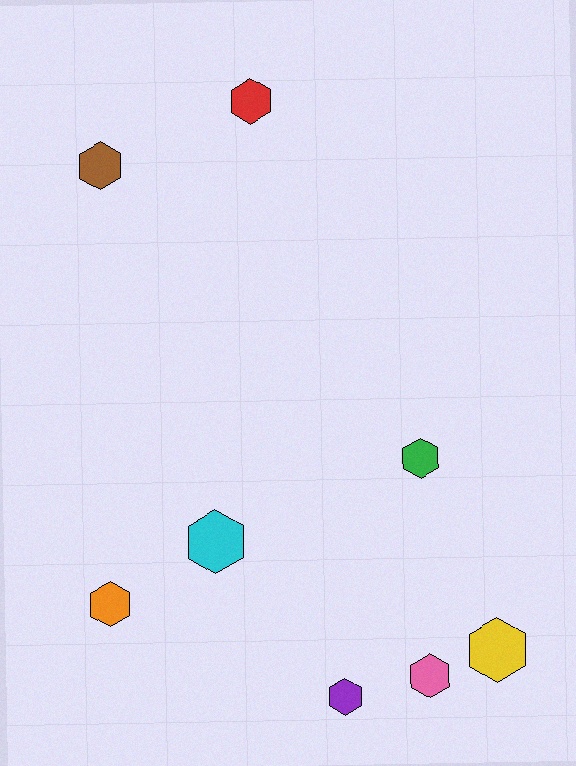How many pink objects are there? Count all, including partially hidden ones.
There is 1 pink object.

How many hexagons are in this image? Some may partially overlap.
There are 8 hexagons.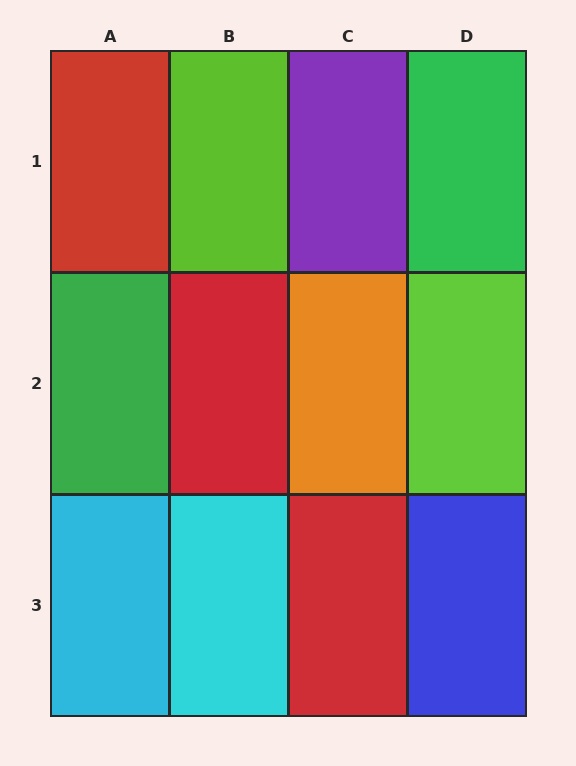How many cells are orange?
1 cell is orange.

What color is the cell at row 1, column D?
Green.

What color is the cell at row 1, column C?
Purple.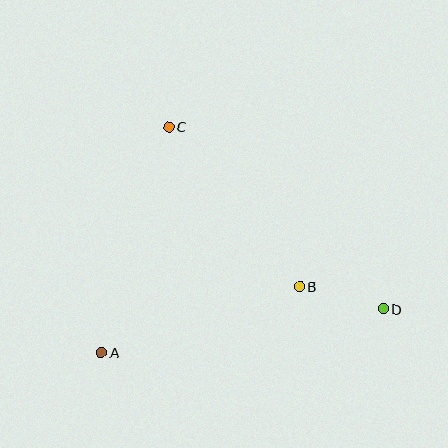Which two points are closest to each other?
Points B and D are closest to each other.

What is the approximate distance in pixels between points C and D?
The distance between C and D is approximately 281 pixels.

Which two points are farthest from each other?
Points A and D are farthest from each other.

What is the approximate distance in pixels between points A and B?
The distance between A and B is approximately 209 pixels.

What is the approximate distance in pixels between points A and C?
The distance between A and C is approximately 236 pixels.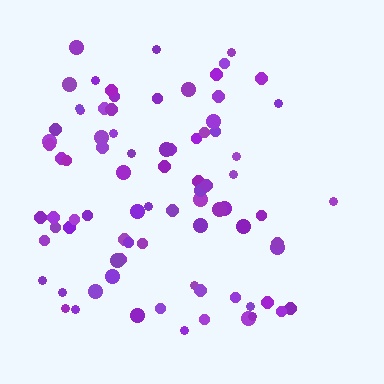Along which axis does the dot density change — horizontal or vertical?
Horizontal.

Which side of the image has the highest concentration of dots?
The left.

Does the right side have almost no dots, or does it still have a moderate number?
Still a moderate number, just noticeably fewer than the left.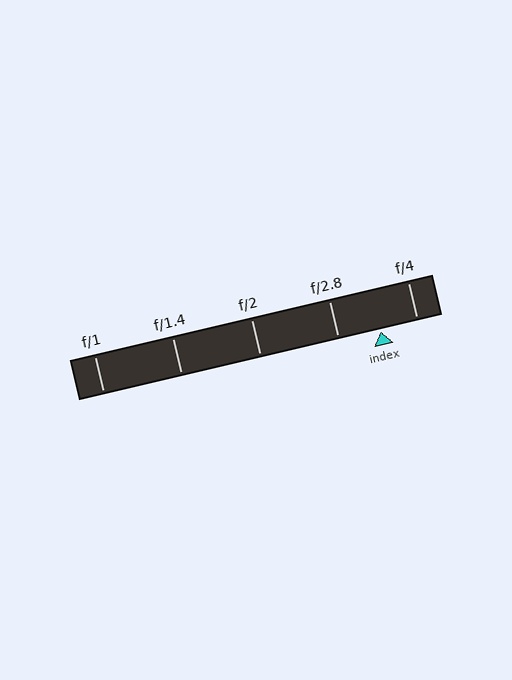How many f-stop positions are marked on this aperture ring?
There are 5 f-stop positions marked.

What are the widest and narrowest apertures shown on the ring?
The widest aperture shown is f/1 and the narrowest is f/4.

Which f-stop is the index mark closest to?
The index mark is closest to f/4.